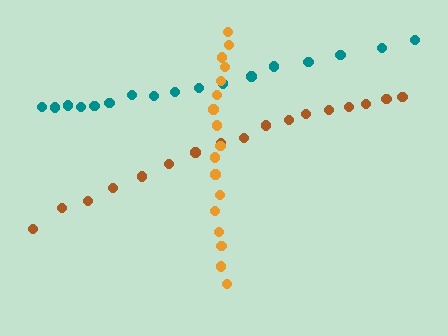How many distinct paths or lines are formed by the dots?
There are 3 distinct paths.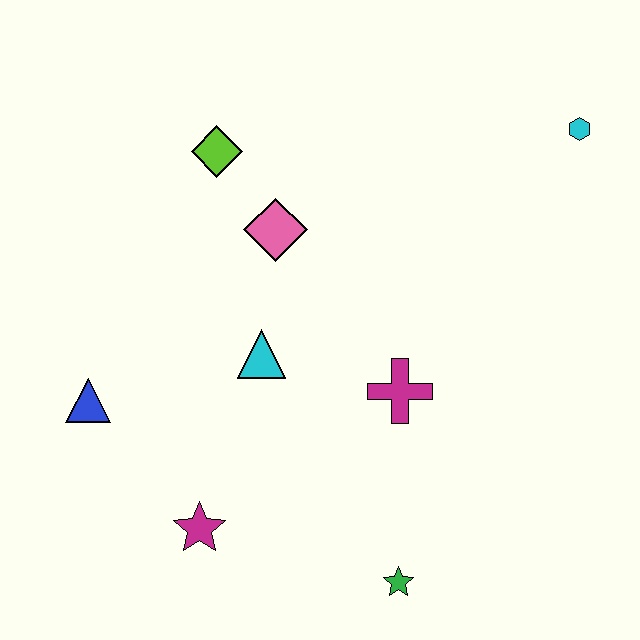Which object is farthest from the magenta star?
The cyan hexagon is farthest from the magenta star.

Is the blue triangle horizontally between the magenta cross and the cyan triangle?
No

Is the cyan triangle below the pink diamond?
Yes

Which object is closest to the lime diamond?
The pink diamond is closest to the lime diamond.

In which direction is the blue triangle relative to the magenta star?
The blue triangle is above the magenta star.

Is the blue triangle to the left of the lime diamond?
Yes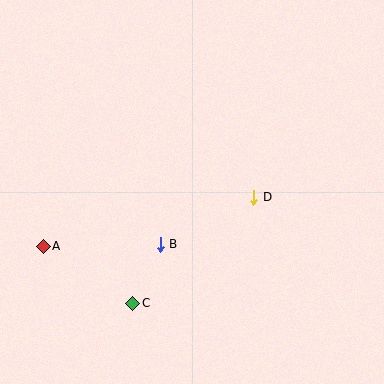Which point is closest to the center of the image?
Point B at (160, 244) is closest to the center.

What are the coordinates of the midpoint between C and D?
The midpoint between C and D is at (193, 250).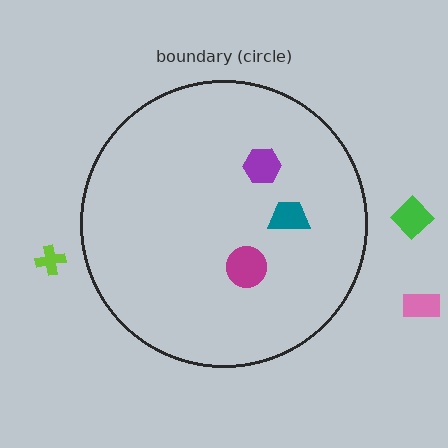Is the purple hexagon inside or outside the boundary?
Inside.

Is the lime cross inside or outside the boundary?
Outside.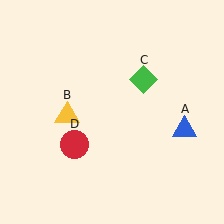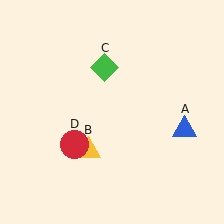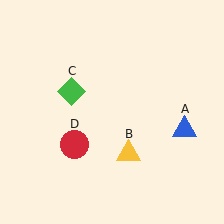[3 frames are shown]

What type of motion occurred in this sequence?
The yellow triangle (object B), green diamond (object C) rotated counterclockwise around the center of the scene.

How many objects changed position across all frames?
2 objects changed position: yellow triangle (object B), green diamond (object C).